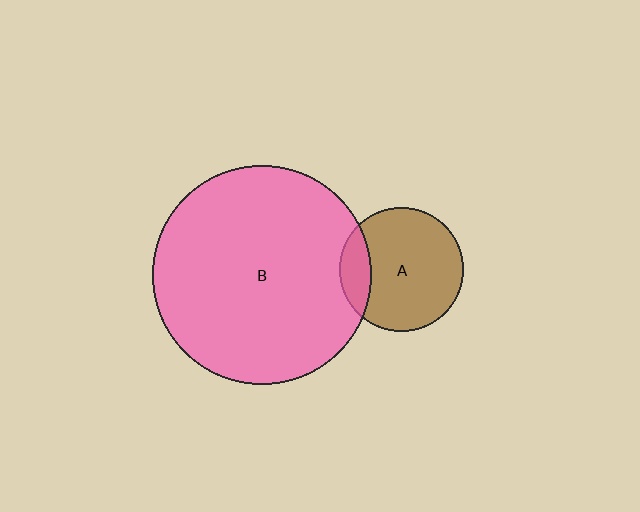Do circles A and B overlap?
Yes.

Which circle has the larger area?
Circle B (pink).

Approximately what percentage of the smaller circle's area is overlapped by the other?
Approximately 15%.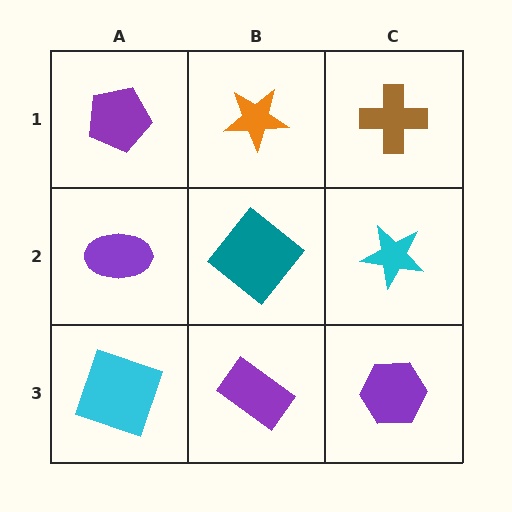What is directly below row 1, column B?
A teal diamond.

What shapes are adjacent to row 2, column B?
An orange star (row 1, column B), a purple rectangle (row 3, column B), a purple ellipse (row 2, column A), a cyan star (row 2, column C).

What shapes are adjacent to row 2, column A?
A purple pentagon (row 1, column A), a cyan square (row 3, column A), a teal diamond (row 2, column B).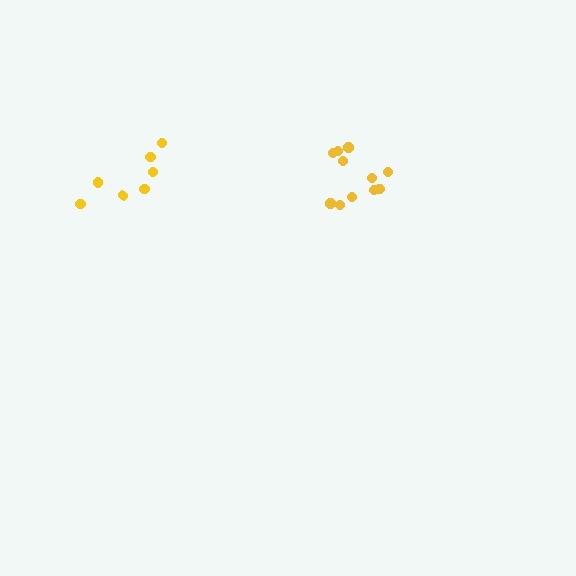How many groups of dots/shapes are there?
There are 2 groups.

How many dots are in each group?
Group 1: 7 dots, Group 2: 12 dots (19 total).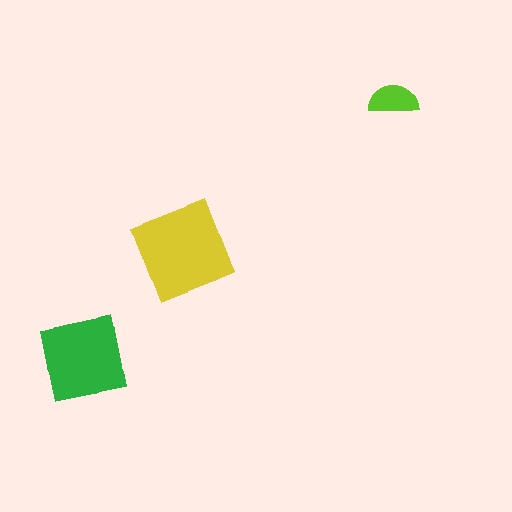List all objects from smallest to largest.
The lime semicircle, the green square, the yellow square.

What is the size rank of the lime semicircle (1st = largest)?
3rd.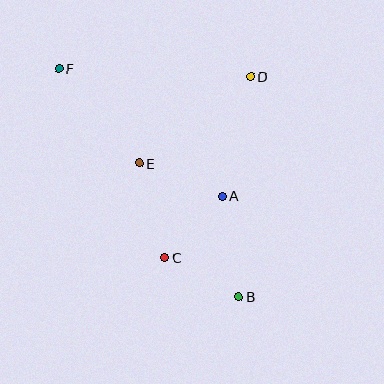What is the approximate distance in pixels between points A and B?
The distance between A and B is approximately 102 pixels.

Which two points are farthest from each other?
Points B and F are farthest from each other.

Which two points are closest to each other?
Points B and C are closest to each other.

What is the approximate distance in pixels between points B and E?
The distance between B and E is approximately 166 pixels.